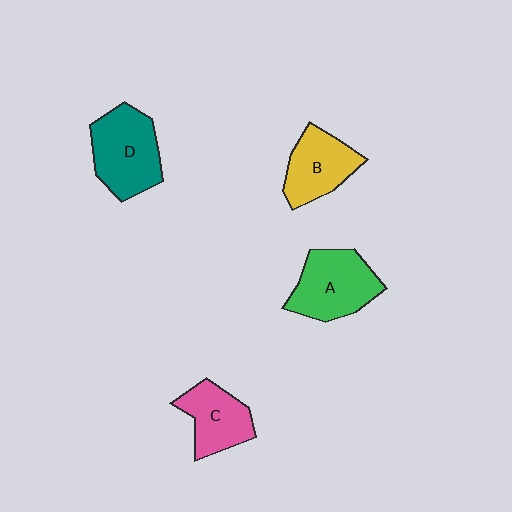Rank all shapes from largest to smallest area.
From largest to smallest: D (teal), A (green), B (yellow), C (pink).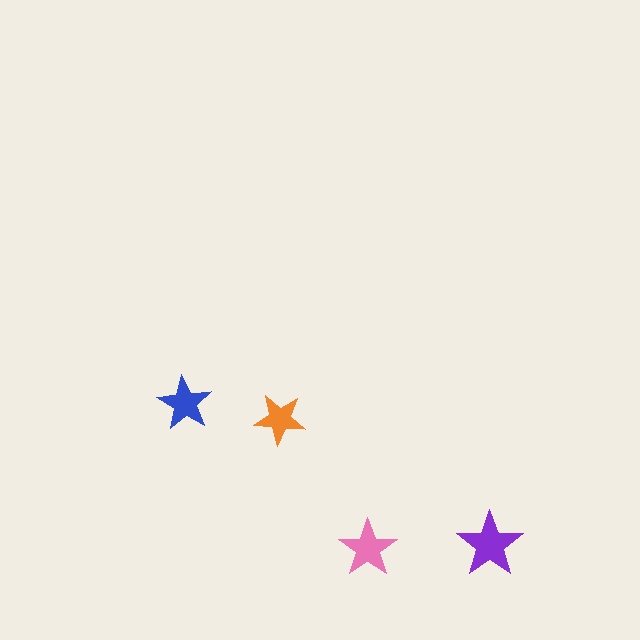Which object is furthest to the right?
The purple star is rightmost.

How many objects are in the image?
There are 4 objects in the image.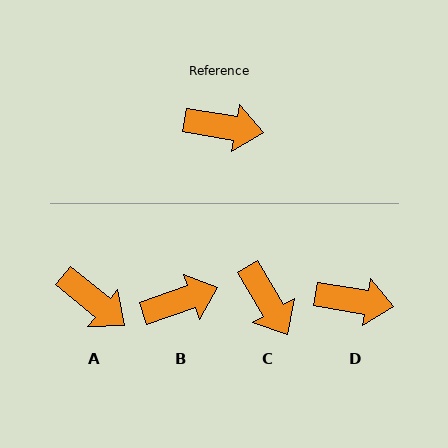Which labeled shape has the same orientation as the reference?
D.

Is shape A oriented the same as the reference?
No, it is off by about 30 degrees.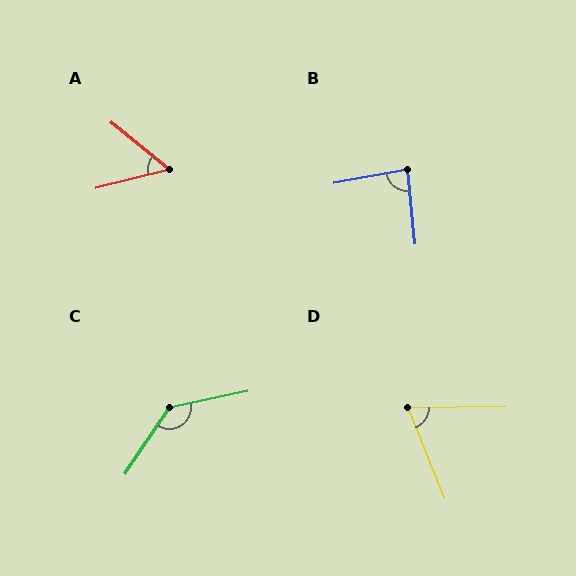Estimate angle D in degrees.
Approximately 69 degrees.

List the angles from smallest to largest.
A (53°), D (69°), B (85°), C (135°).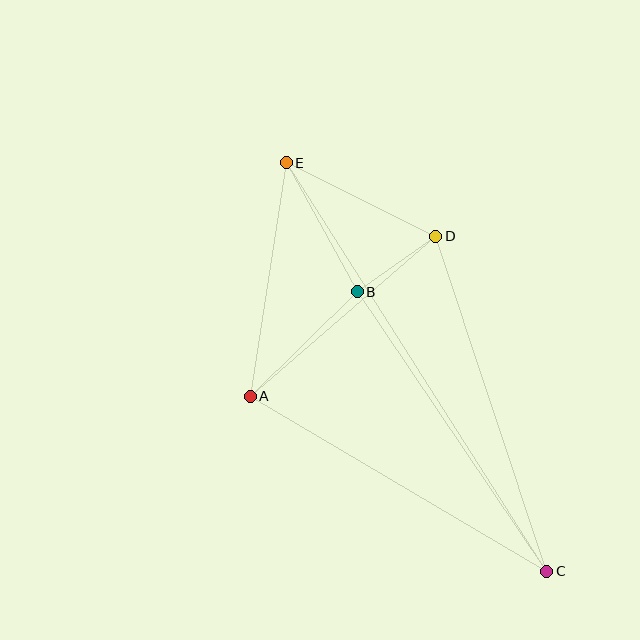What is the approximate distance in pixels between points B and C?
The distance between B and C is approximately 338 pixels.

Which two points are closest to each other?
Points B and D are closest to each other.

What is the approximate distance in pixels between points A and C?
The distance between A and C is approximately 344 pixels.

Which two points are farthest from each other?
Points C and E are farthest from each other.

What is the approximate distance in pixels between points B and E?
The distance between B and E is approximately 147 pixels.